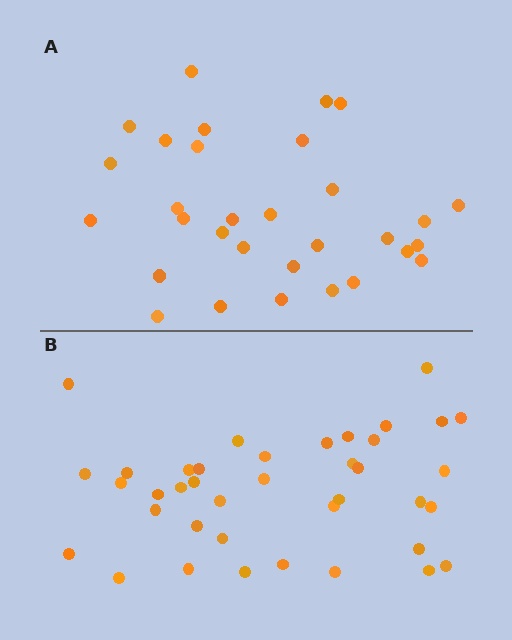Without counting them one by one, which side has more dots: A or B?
Region B (the bottom region) has more dots.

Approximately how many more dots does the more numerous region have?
Region B has roughly 8 or so more dots than region A.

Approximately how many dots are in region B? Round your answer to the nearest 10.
About 40 dots. (The exact count is 39, which rounds to 40.)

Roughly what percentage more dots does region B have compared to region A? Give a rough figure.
About 25% more.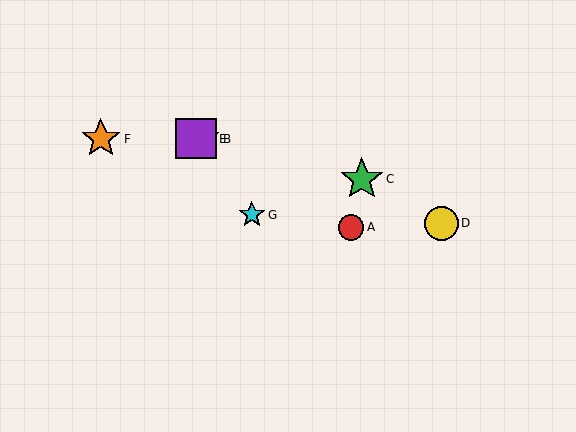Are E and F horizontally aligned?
Yes, both are at y≈139.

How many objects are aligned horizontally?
3 objects (B, E, F) are aligned horizontally.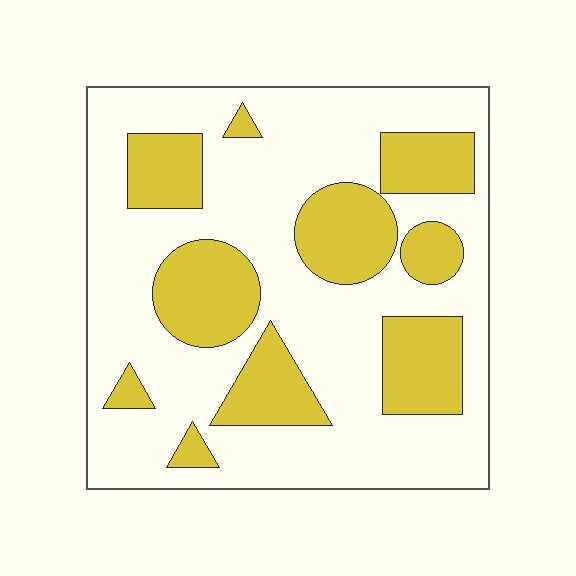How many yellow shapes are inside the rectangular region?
10.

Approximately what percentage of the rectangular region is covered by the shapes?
Approximately 30%.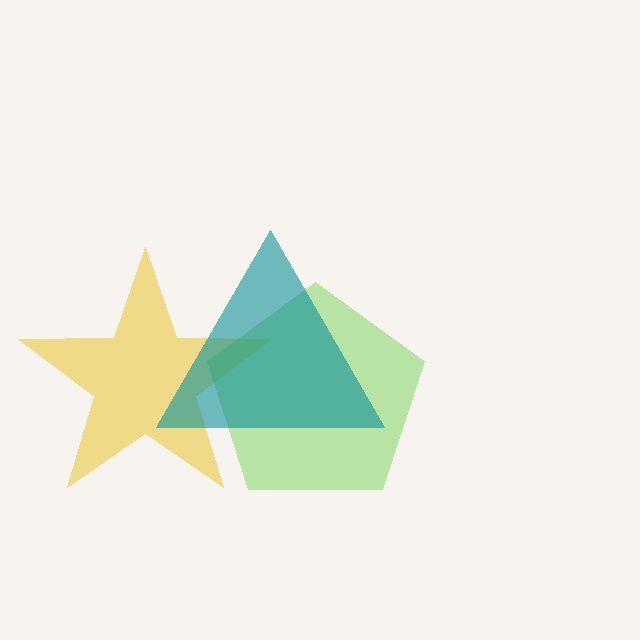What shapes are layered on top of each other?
The layered shapes are: a yellow star, a lime pentagon, a teal triangle.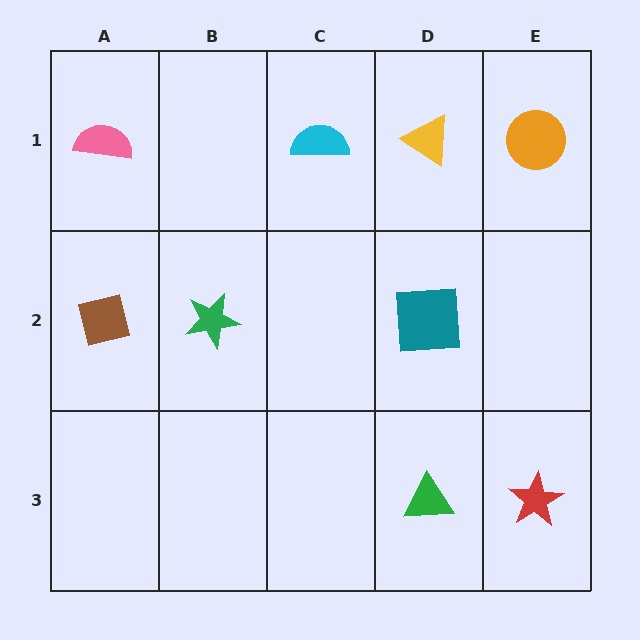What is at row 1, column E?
An orange circle.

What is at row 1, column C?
A cyan semicircle.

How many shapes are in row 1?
4 shapes.